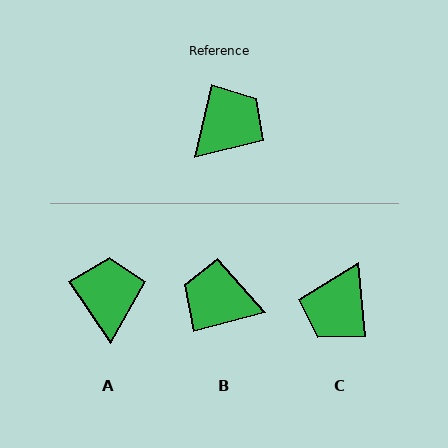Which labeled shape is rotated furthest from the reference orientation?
C, about 162 degrees away.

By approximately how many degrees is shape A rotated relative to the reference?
Approximately 47 degrees counter-clockwise.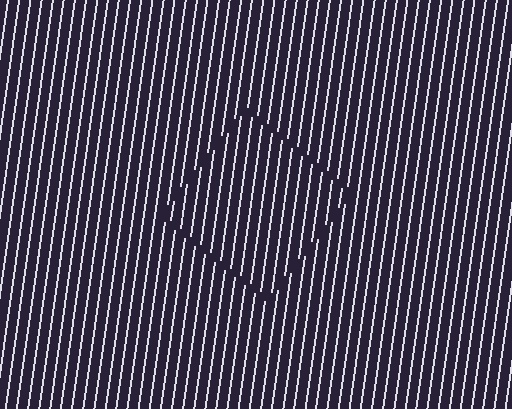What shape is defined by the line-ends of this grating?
An illusory square. The interior of the shape contains the same grating, shifted by half a period — the contour is defined by the phase discontinuity where line-ends from the inner and outer gratings abut.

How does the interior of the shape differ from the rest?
The interior of the shape contains the same grating, shifted by half a period — the contour is defined by the phase discontinuity where line-ends from the inner and outer gratings abut.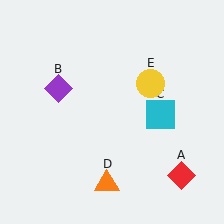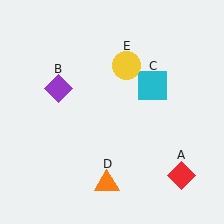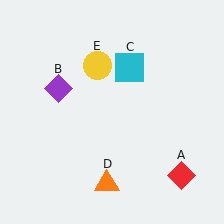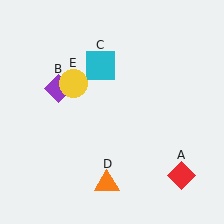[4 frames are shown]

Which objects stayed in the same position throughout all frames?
Red diamond (object A) and purple diamond (object B) and orange triangle (object D) remained stationary.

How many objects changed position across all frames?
2 objects changed position: cyan square (object C), yellow circle (object E).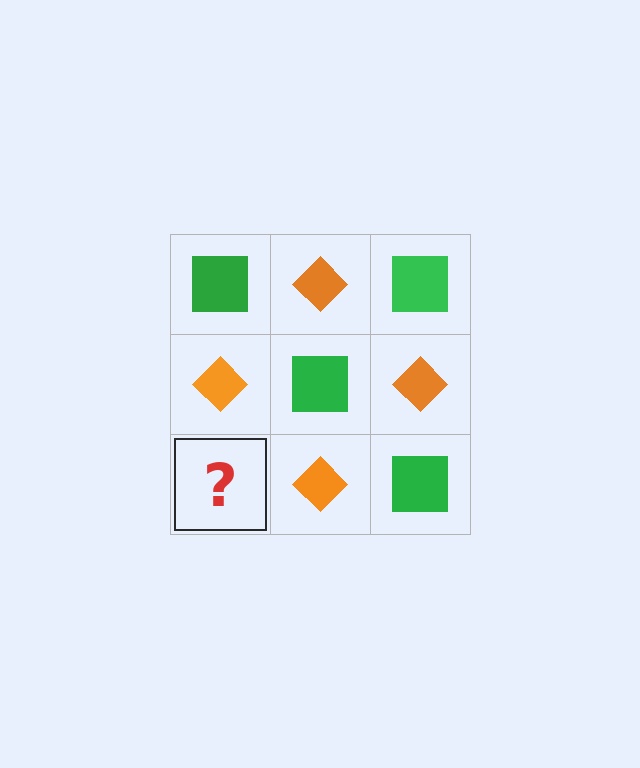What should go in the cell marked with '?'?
The missing cell should contain a green square.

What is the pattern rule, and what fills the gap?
The rule is that it alternates green square and orange diamond in a checkerboard pattern. The gap should be filled with a green square.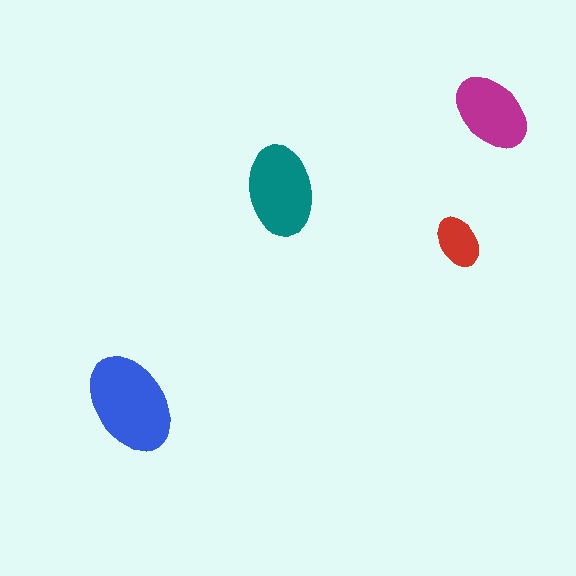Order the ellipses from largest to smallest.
the blue one, the teal one, the magenta one, the red one.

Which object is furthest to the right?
The magenta ellipse is rightmost.